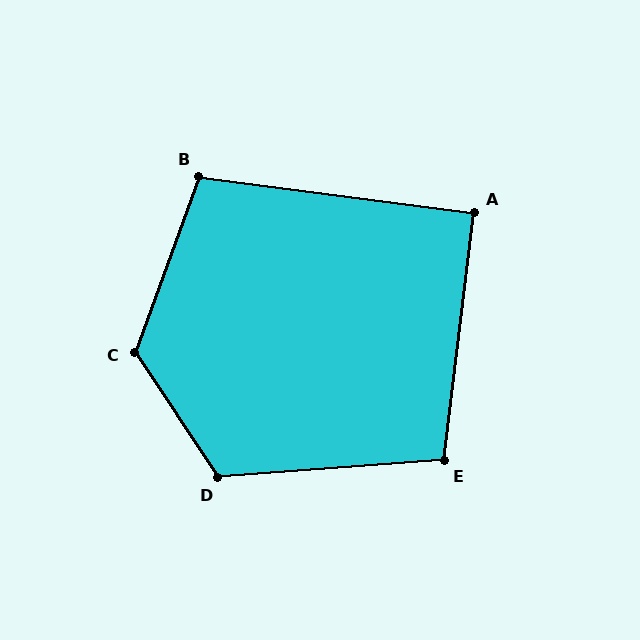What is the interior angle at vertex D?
Approximately 119 degrees (obtuse).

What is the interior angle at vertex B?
Approximately 103 degrees (obtuse).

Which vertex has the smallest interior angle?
A, at approximately 91 degrees.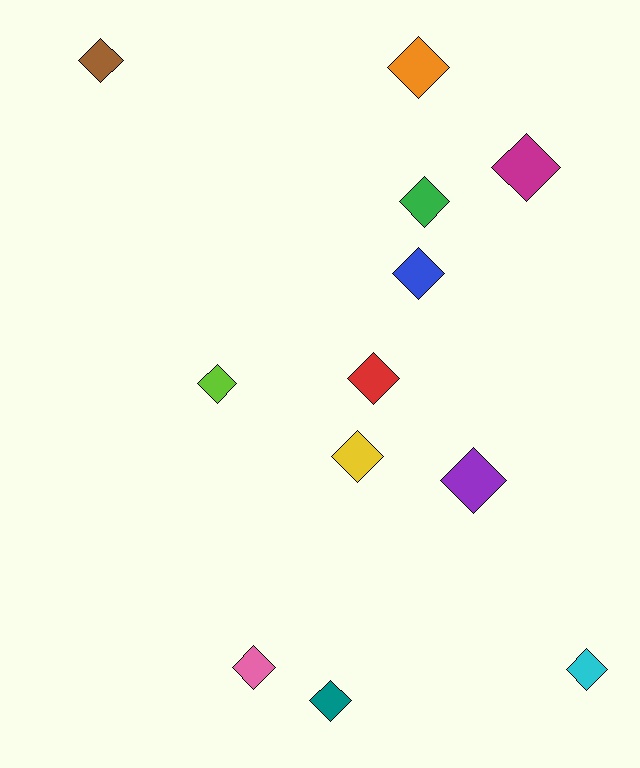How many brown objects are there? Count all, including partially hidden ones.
There is 1 brown object.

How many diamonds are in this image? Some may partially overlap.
There are 12 diamonds.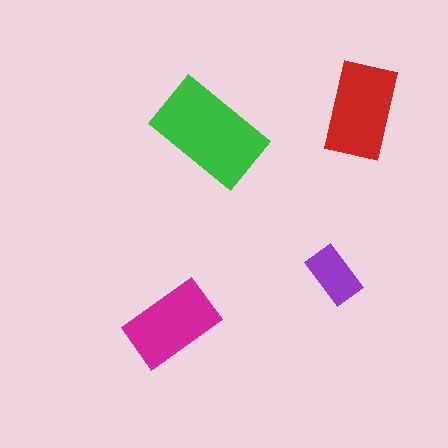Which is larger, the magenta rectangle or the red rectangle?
The red one.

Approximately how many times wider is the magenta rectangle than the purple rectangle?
About 1.5 times wider.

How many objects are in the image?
There are 4 objects in the image.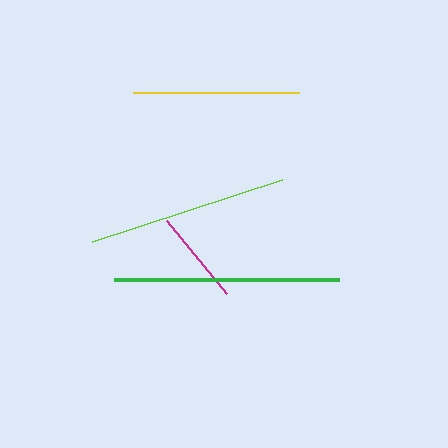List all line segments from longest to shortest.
From longest to shortest: green, lime, yellow, magenta.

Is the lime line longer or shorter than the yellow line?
The lime line is longer than the yellow line.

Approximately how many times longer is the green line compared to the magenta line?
The green line is approximately 2.4 times the length of the magenta line.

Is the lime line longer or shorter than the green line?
The green line is longer than the lime line.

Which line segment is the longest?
The green line is the longest at approximately 226 pixels.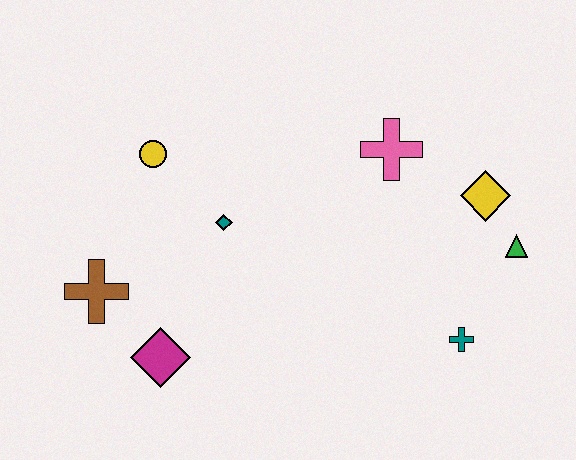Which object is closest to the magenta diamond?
The brown cross is closest to the magenta diamond.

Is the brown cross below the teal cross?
No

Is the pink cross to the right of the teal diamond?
Yes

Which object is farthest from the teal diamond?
The green triangle is farthest from the teal diamond.